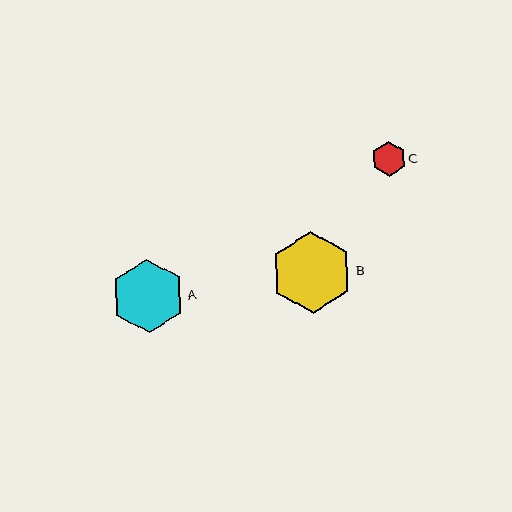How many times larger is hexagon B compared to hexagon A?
Hexagon B is approximately 1.1 times the size of hexagon A.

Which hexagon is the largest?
Hexagon B is the largest with a size of approximately 81 pixels.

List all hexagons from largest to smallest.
From largest to smallest: B, A, C.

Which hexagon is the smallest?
Hexagon C is the smallest with a size of approximately 34 pixels.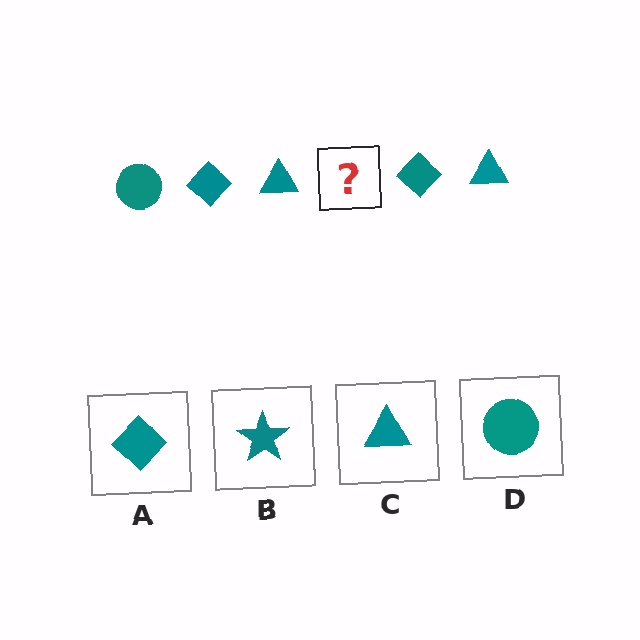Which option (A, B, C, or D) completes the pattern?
D.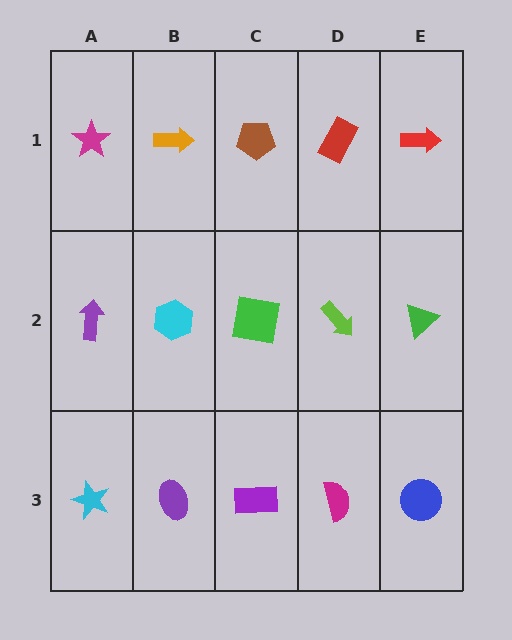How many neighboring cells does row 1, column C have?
3.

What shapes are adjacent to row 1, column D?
A lime arrow (row 2, column D), a brown pentagon (row 1, column C), a red arrow (row 1, column E).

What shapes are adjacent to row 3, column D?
A lime arrow (row 2, column D), a purple rectangle (row 3, column C), a blue circle (row 3, column E).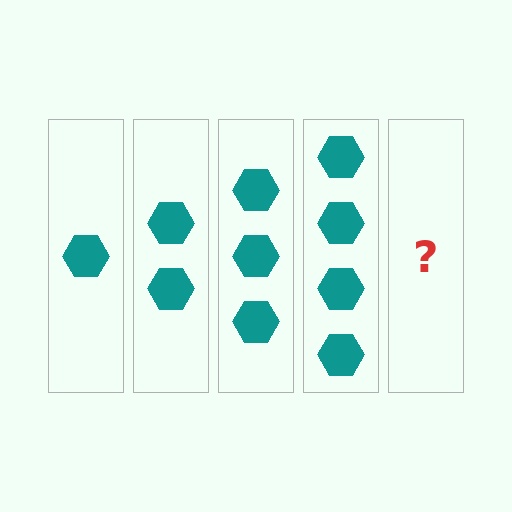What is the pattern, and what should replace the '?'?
The pattern is that each step adds one more hexagon. The '?' should be 5 hexagons.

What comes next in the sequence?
The next element should be 5 hexagons.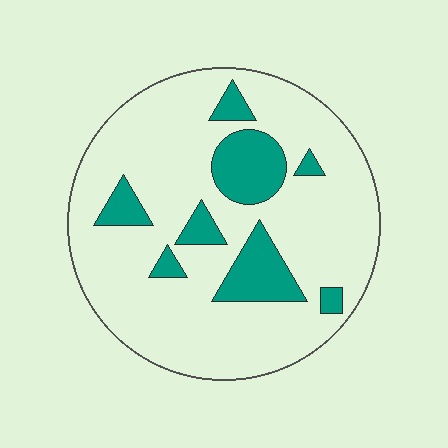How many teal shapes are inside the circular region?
8.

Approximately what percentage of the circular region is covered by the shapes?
Approximately 20%.